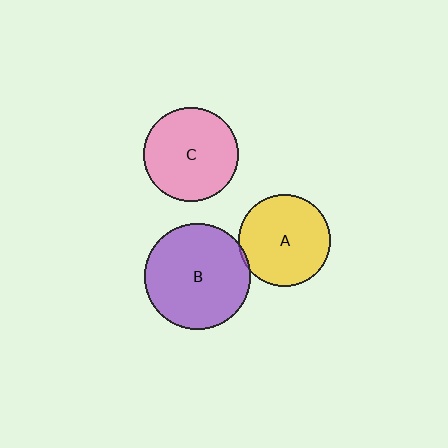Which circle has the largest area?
Circle B (purple).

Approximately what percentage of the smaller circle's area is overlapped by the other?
Approximately 5%.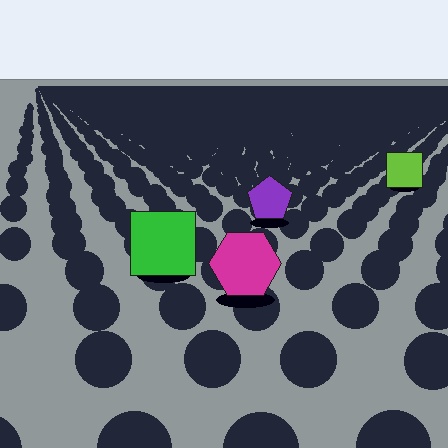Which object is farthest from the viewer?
The lime square is farthest from the viewer. It appears smaller and the ground texture around it is denser.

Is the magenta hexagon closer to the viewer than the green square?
Yes. The magenta hexagon is closer — you can tell from the texture gradient: the ground texture is coarser near it.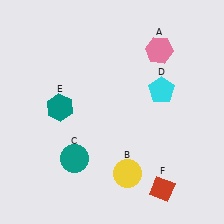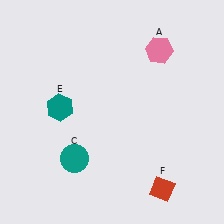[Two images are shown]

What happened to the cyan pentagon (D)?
The cyan pentagon (D) was removed in Image 2. It was in the top-right area of Image 1.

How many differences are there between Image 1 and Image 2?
There are 2 differences between the two images.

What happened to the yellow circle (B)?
The yellow circle (B) was removed in Image 2. It was in the bottom-right area of Image 1.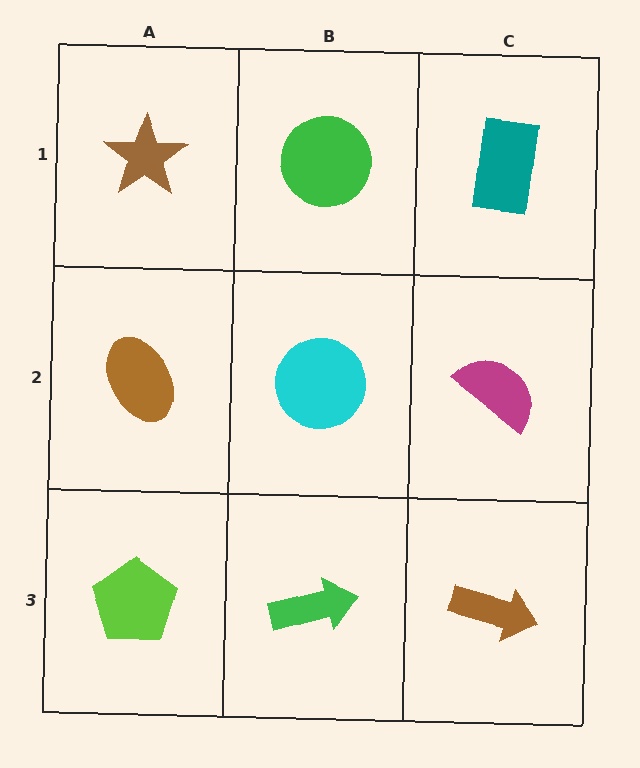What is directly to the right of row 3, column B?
A brown arrow.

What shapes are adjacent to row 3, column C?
A magenta semicircle (row 2, column C), a green arrow (row 3, column B).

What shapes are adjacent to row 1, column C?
A magenta semicircle (row 2, column C), a green circle (row 1, column B).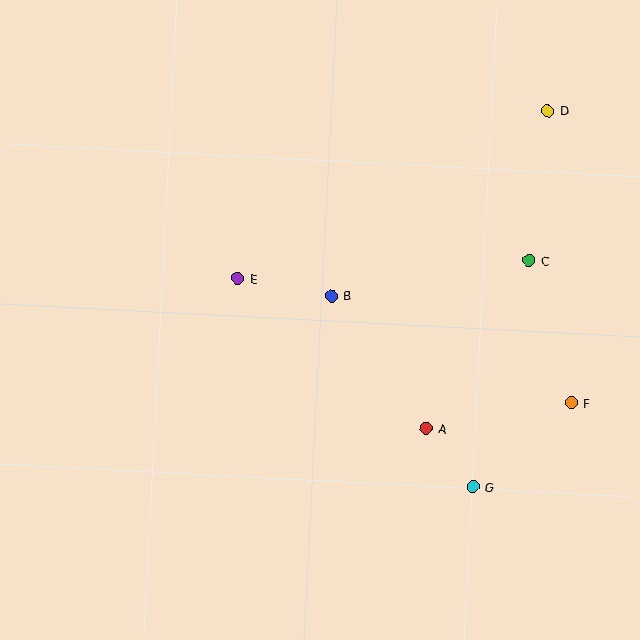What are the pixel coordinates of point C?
Point C is at (529, 261).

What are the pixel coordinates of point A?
Point A is at (426, 428).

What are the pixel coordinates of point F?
Point F is at (571, 403).